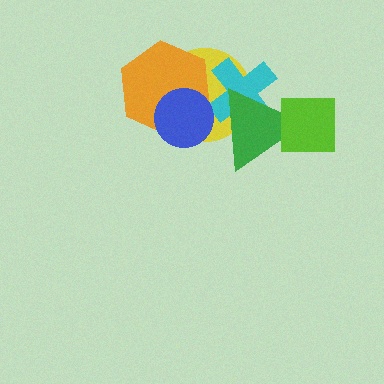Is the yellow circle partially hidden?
Yes, it is partially covered by another shape.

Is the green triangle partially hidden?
Yes, it is partially covered by another shape.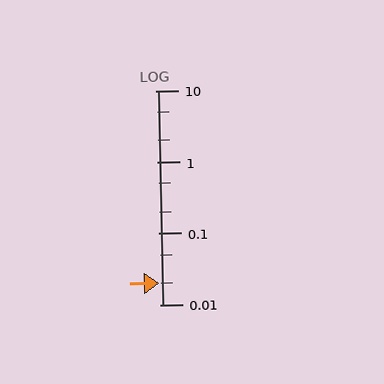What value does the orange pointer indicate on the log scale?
The pointer indicates approximately 0.02.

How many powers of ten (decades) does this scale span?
The scale spans 3 decades, from 0.01 to 10.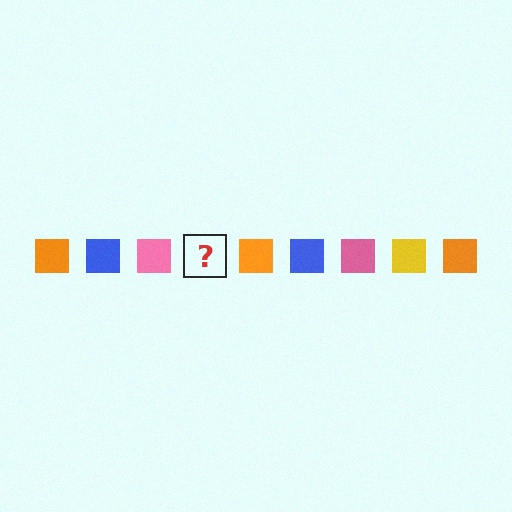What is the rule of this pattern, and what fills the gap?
The rule is that the pattern cycles through orange, blue, pink, yellow squares. The gap should be filled with a yellow square.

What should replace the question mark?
The question mark should be replaced with a yellow square.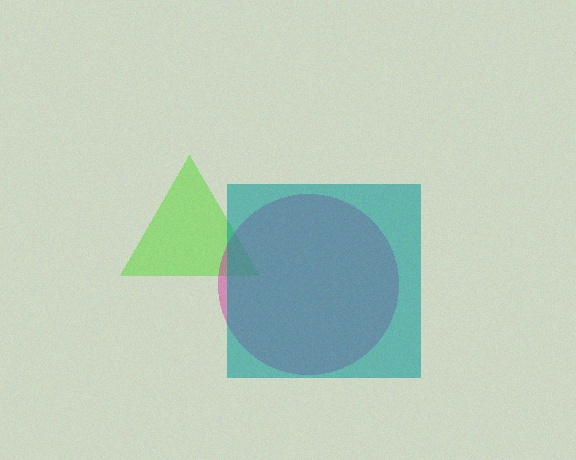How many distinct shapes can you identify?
There are 3 distinct shapes: a lime triangle, a magenta circle, a teal square.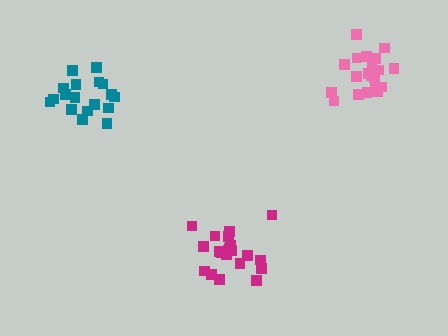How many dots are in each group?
Group 1: 18 dots, Group 2: 21 dots, Group 3: 21 dots (60 total).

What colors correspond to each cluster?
The clusters are colored: teal, pink, magenta.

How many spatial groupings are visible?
There are 3 spatial groupings.